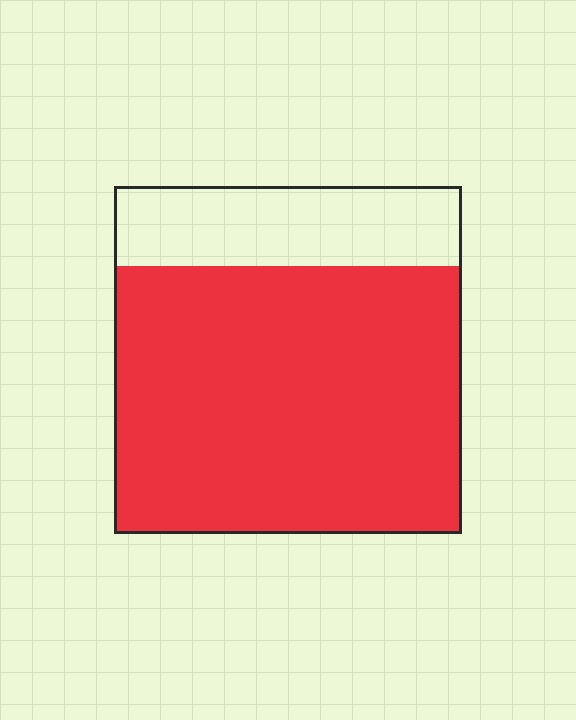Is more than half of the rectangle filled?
Yes.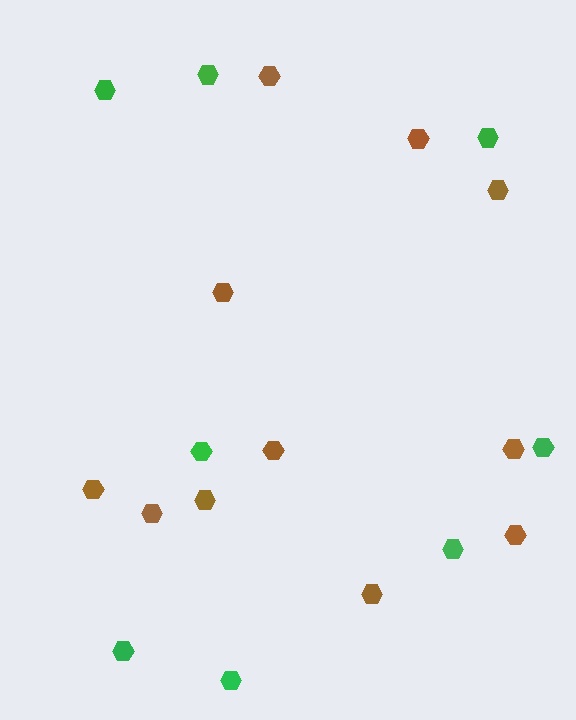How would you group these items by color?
There are 2 groups: one group of brown hexagons (11) and one group of green hexagons (8).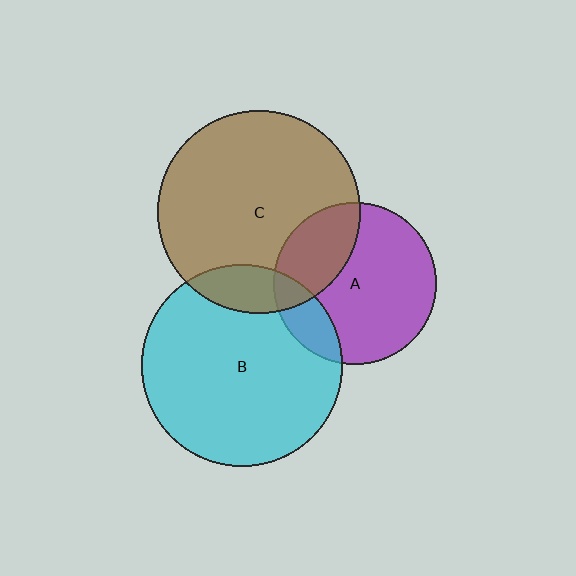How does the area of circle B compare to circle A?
Approximately 1.5 times.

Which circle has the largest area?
Circle C (brown).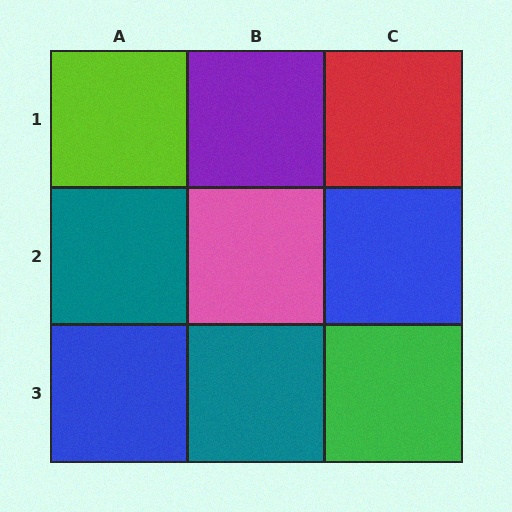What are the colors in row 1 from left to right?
Lime, purple, red.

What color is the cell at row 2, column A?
Teal.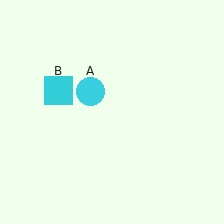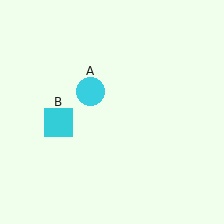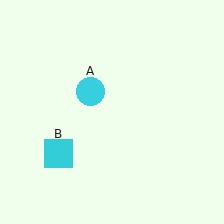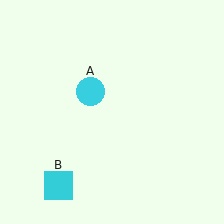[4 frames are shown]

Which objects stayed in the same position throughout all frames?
Cyan circle (object A) remained stationary.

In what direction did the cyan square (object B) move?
The cyan square (object B) moved down.